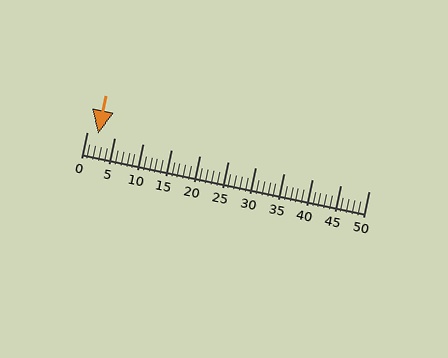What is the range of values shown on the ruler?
The ruler shows values from 0 to 50.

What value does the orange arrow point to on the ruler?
The orange arrow points to approximately 2.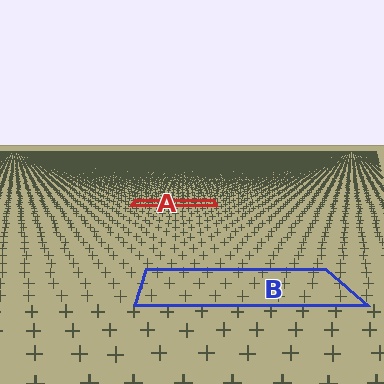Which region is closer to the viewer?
Region B is closer. The texture elements there are larger and more spread out.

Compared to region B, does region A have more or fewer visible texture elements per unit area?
Region A has more texture elements per unit area — they are packed more densely because it is farther away.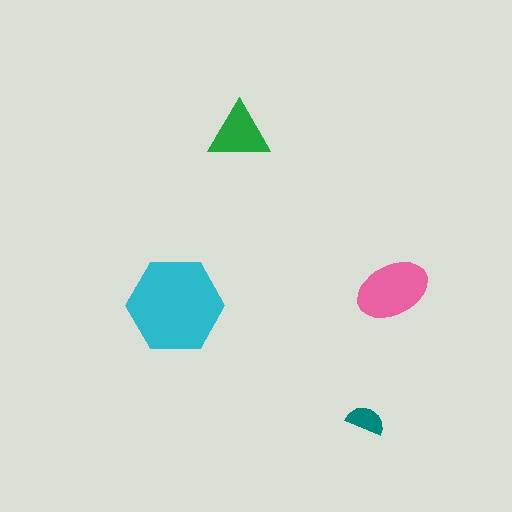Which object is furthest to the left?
The cyan hexagon is leftmost.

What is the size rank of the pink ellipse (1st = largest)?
2nd.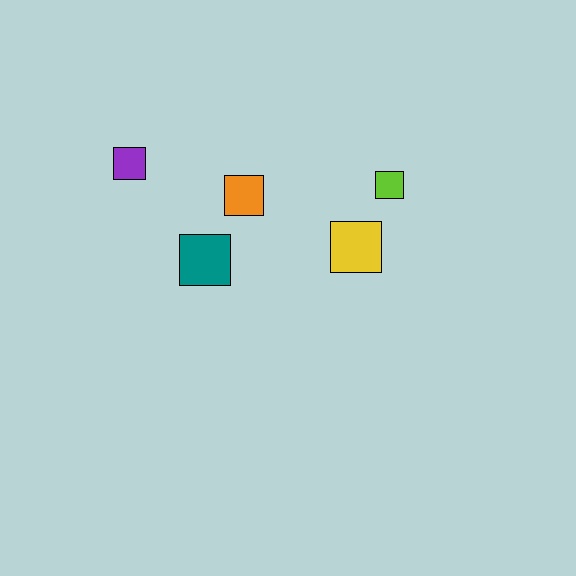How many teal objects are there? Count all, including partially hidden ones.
There is 1 teal object.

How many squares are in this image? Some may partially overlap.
There are 5 squares.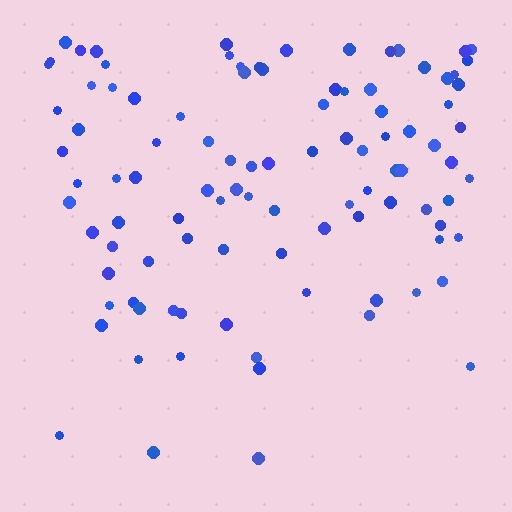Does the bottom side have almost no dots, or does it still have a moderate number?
Still a moderate number, just noticeably fewer than the top.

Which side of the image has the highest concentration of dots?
The top.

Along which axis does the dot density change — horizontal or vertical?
Vertical.